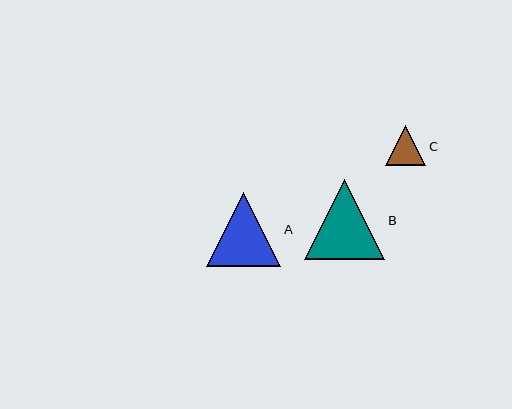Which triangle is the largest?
Triangle B is the largest with a size of approximately 80 pixels.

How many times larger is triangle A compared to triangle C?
Triangle A is approximately 1.8 times the size of triangle C.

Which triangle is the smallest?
Triangle C is the smallest with a size of approximately 40 pixels.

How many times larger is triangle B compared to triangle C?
Triangle B is approximately 2.0 times the size of triangle C.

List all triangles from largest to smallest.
From largest to smallest: B, A, C.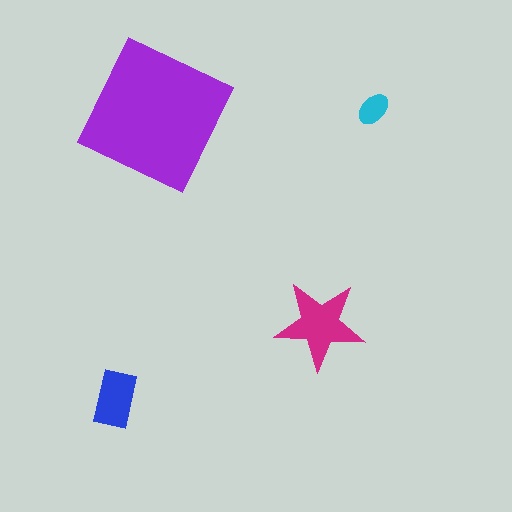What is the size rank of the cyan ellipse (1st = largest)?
4th.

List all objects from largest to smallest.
The purple square, the magenta star, the blue rectangle, the cyan ellipse.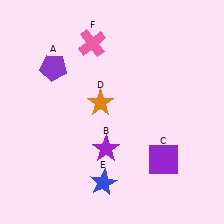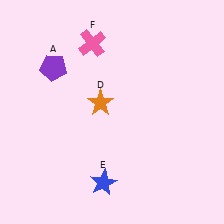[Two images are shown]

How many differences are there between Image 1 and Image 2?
There are 2 differences between the two images.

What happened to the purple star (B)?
The purple star (B) was removed in Image 2. It was in the bottom-left area of Image 1.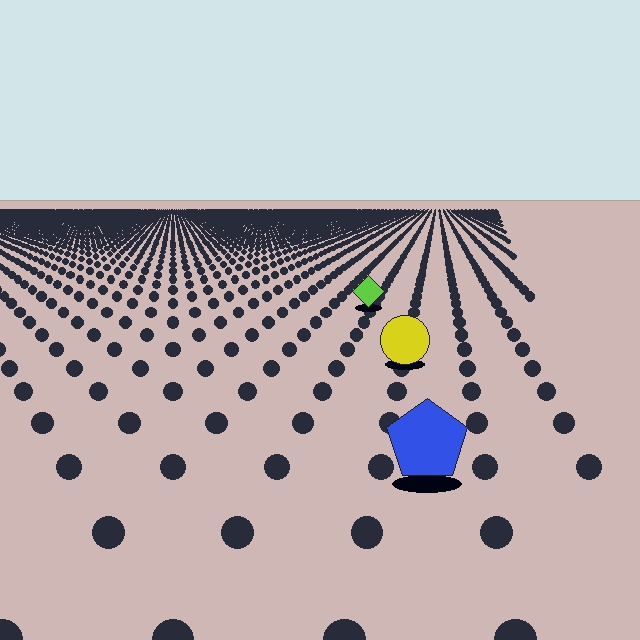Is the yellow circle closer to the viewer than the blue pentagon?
No. The blue pentagon is closer — you can tell from the texture gradient: the ground texture is coarser near it.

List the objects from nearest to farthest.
From nearest to farthest: the blue pentagon, the yellow circle, the lime diamond.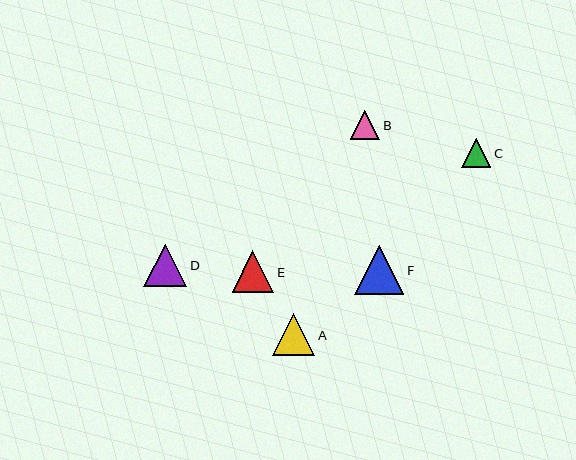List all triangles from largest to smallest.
From largest to smallest: F, D, A, E, B, C.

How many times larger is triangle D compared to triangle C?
Triangle D is approximately 1.5 times the size of triangle C.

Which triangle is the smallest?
Triangle C is the smallest with a size of approximately 29 pixels.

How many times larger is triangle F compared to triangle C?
Triangle F is approximately 1.7 times the size of triangle C.